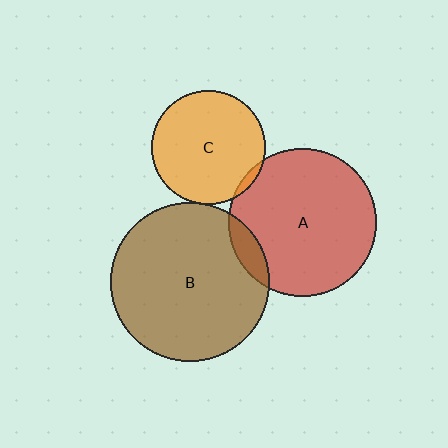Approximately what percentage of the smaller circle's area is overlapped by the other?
Approximately 5%.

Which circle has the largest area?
Circle B (brown).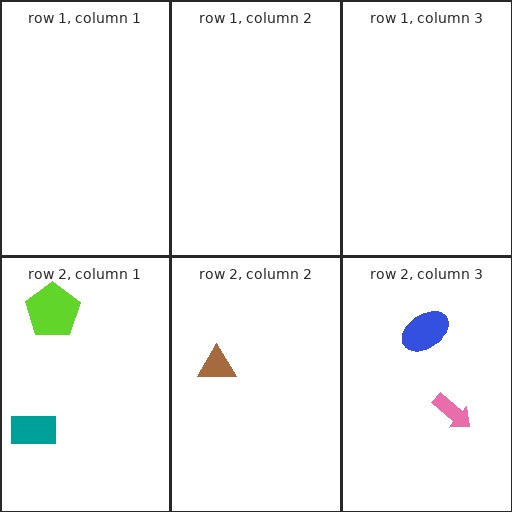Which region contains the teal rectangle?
The row 2, column 1 region.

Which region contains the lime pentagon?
The row 2, column 1 region.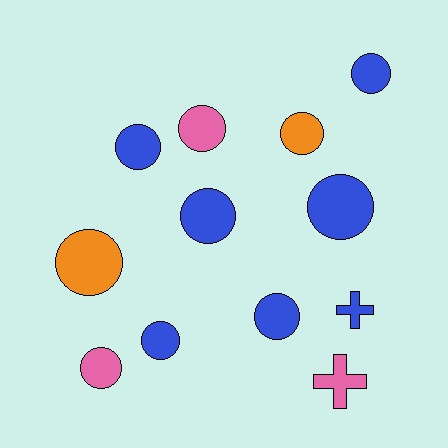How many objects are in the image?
There are 12 objects.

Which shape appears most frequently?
Circle, with 10 objects.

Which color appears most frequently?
Blue, with 7 objects.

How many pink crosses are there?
There is 1 pink cross.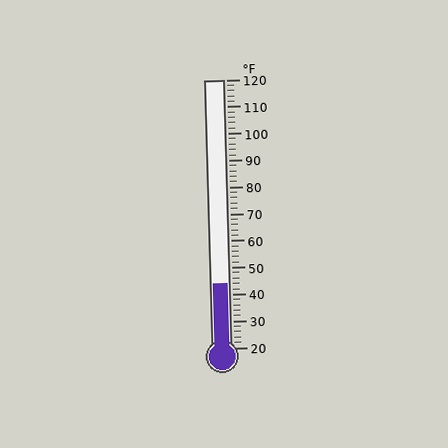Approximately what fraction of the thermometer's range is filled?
The thermometer is filled to approximately 25% of its range.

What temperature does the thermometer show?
The thermometer shows approximately 44°F.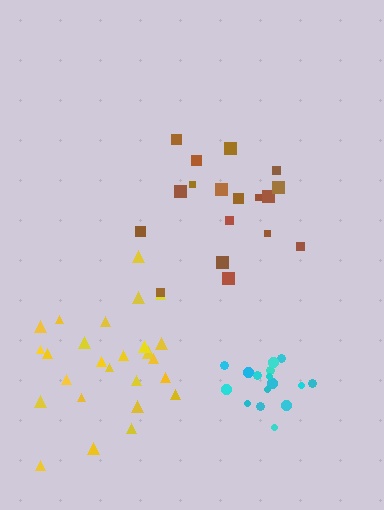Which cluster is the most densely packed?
Cyan.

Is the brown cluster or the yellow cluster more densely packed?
Yellow.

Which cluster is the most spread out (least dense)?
Brown.